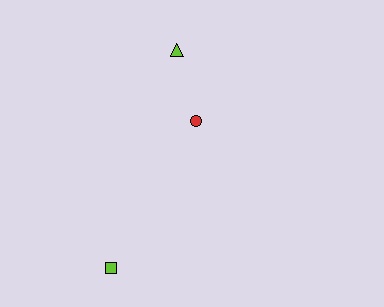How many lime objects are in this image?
There are 2 lime objects.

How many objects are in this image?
There are 3 objects.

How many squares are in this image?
There is 1 square.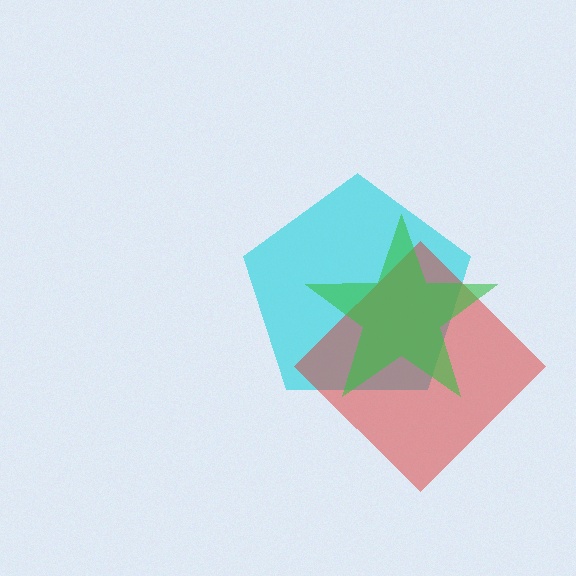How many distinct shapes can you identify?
There are 3 distinct shapes: a cyan pentagon, a red diamond, a green star.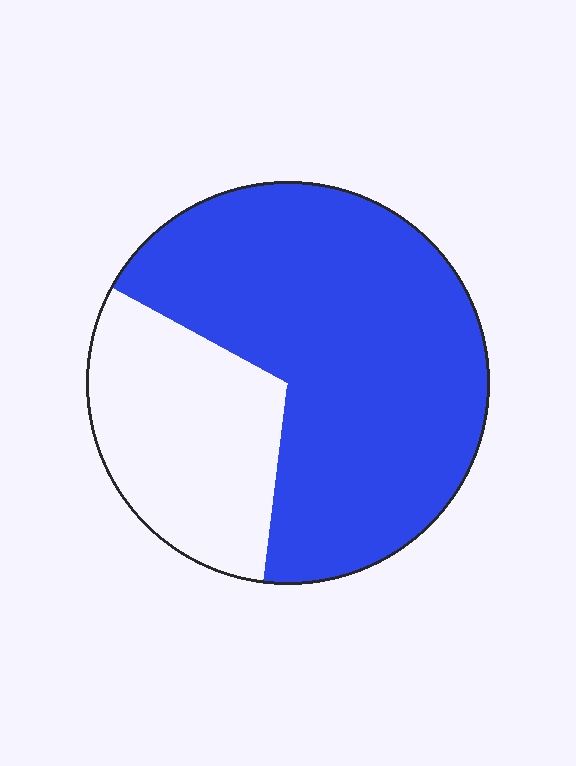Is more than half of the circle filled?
Yes.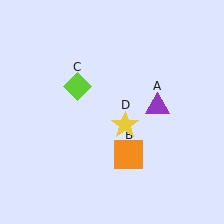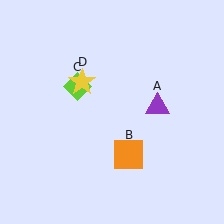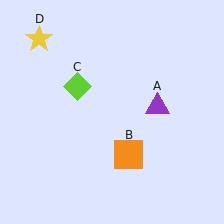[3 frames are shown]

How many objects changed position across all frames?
1 object changed position: yellow star (object D).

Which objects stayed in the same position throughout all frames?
Purple triangle (object A) and orange square (object B) and lime diamond (object C) remained stationary.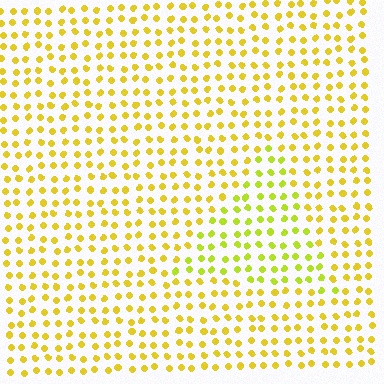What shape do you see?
I see a triangle.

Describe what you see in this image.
The image is filled with small yellow elements in a uniform arrangement. A triangle-shaped region is visible where the elements are tinted to a slightly different hue, forming a subtle color boundary.